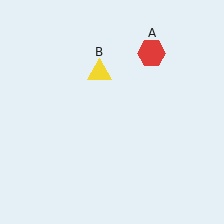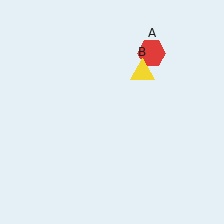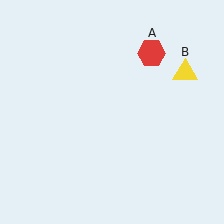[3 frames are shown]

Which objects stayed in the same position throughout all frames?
Red hexagon (object A) remained stationary.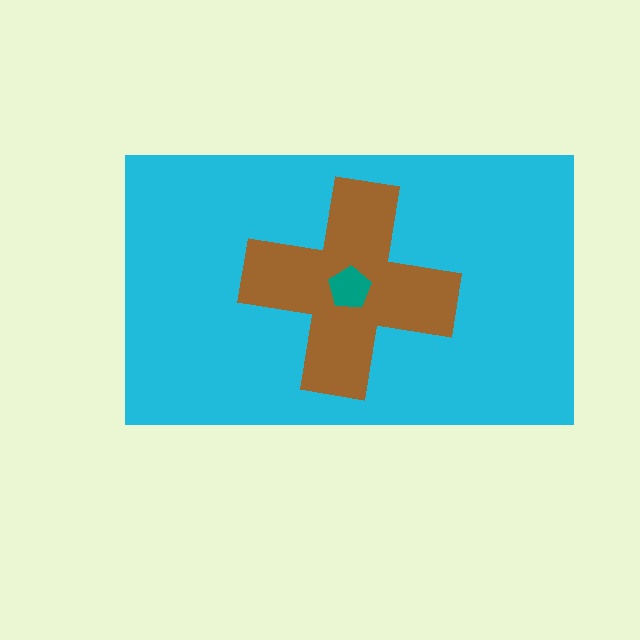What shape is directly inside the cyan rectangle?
The brown cross.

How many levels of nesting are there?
3.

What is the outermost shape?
The cyan rectangle.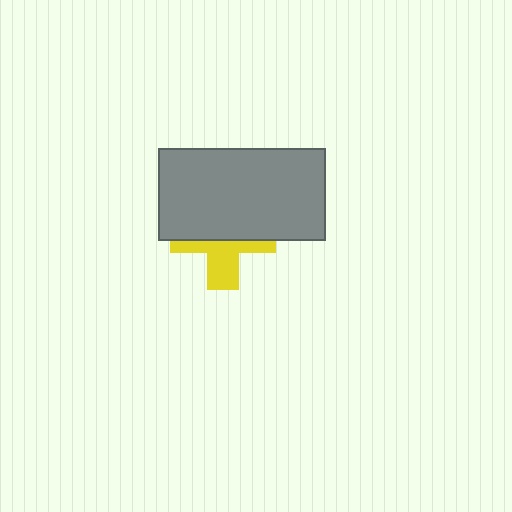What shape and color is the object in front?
The object in front is a gray rectangle.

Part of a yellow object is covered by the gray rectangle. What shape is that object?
It is a cross.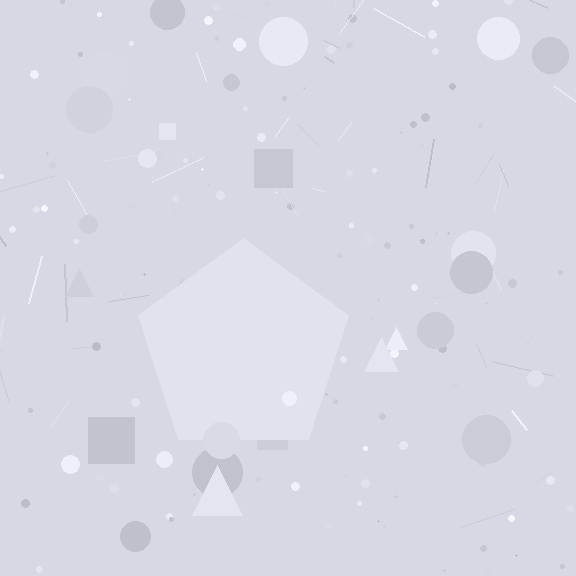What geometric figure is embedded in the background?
A pentagon is embedded in the background.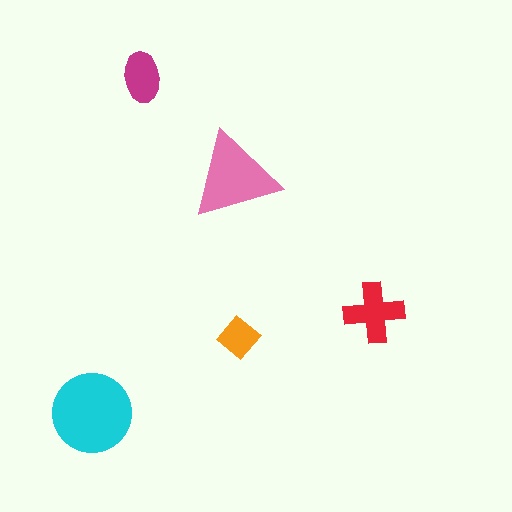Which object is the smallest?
The orange diamond.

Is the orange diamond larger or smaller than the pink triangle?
Smaller.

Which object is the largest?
The cyan circle.